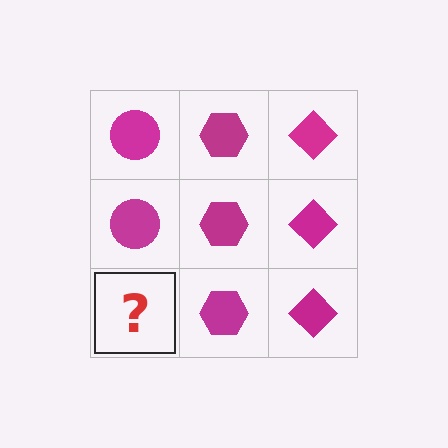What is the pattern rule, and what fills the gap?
The rule is that each column has a consistent shape. The gap should be filled with a magenta circle.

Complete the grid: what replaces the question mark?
The question mark should be replaced with a magenta circle.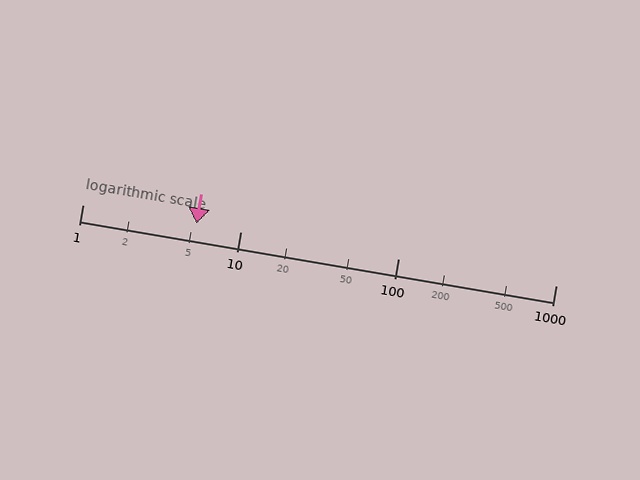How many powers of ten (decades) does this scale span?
The scale spans 3 decades, from 1 to 1000.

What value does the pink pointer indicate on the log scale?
The pointer indicates approximately 5.3.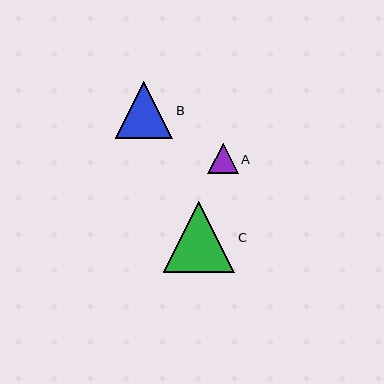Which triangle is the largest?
Triangle C is the largest with a size of approximately 72 pixels.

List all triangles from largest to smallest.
From largest to smallest: C, B, A.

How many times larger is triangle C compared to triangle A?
Triangle C is approximately 2.4 times the size of triangle A.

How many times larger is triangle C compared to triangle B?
Triangle C is approximately 1.3 times the size of triangle B.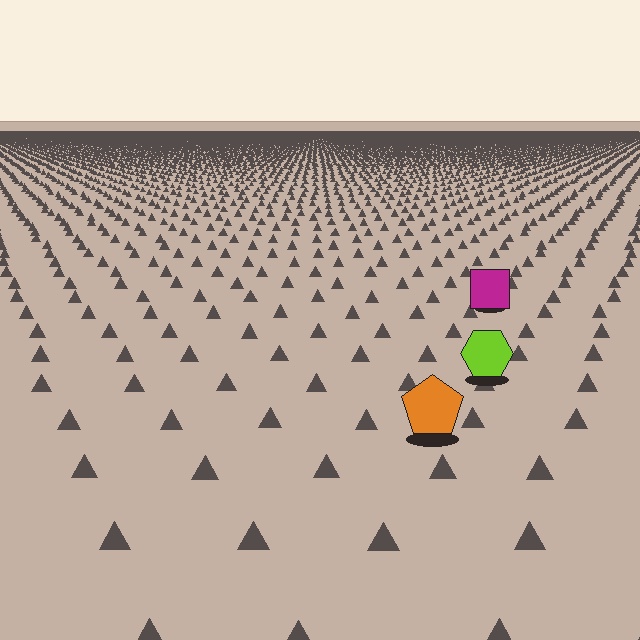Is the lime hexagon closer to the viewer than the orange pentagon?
No. The orange pentagon is closer — you can tell from the texture gradient: the ground texture is coarser near it.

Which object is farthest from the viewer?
The magenta square is farthest from the viewer. It appears smaller and the ground texture around it is denser.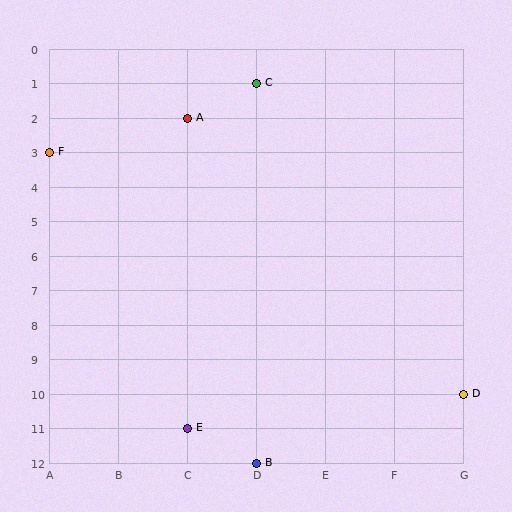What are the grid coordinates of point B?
Point B is at grid coordinates (D, 12).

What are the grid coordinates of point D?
Point D is at grid coordinates (G, 10).